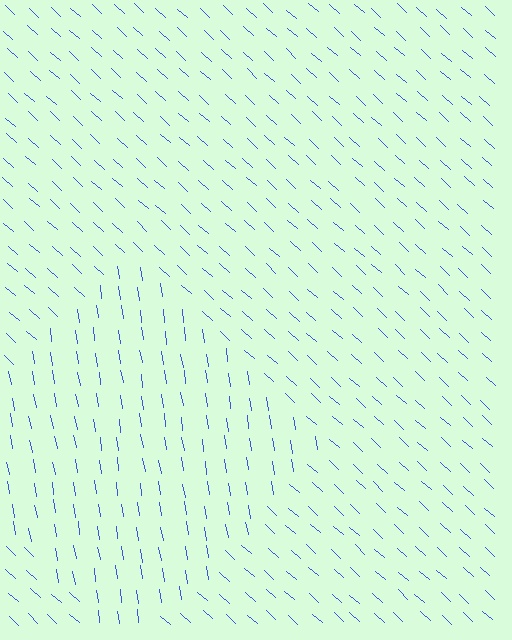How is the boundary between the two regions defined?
The boundary is defined purely by a change in line orientation (approximately 39 degrees difference). All lines are the same color and thickness.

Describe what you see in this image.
The image is filled with small blue line segments. A diamond region in the image has lines oriented differently from the surrounding lines, creating a visible texture boundary.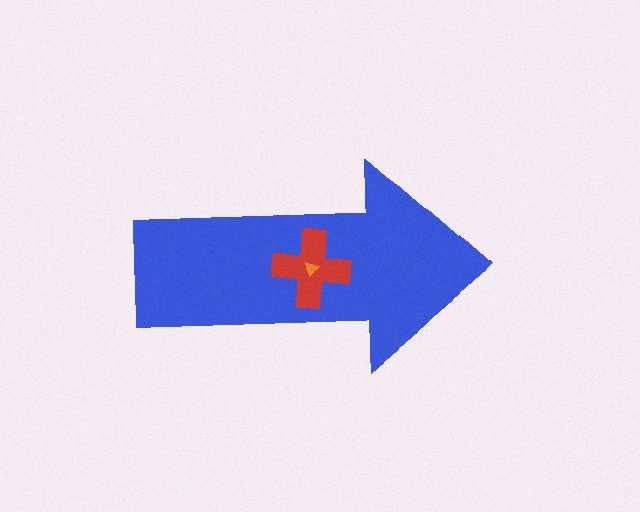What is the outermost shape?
The blue arrow.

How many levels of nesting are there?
3.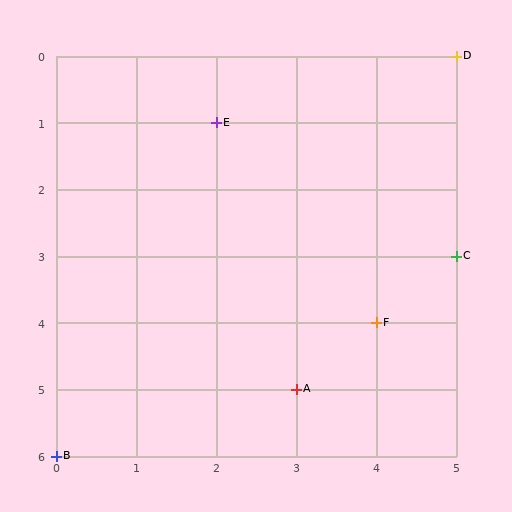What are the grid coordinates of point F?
Point F is at grid coordinates (4, 4).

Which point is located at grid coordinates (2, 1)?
Point E is at (2, 1).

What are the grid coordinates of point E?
Point E is at grid coordinates (2, 1).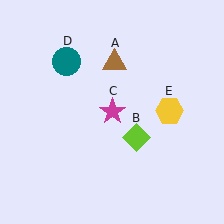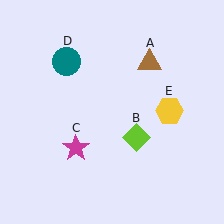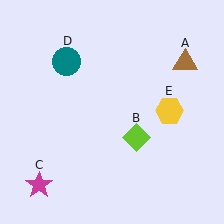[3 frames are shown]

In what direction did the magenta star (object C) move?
The magenta star (object C) moved down and to the left.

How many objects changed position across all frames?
2 objects changed position: brown triangle (object A), magenta star (object C).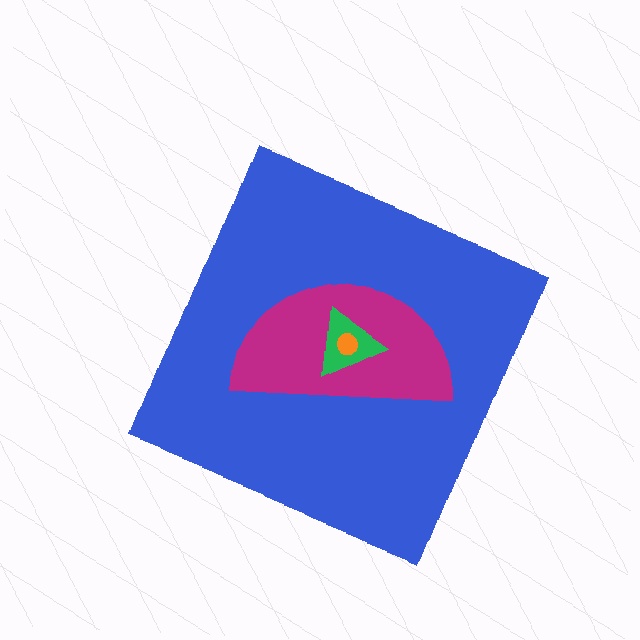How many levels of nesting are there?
4.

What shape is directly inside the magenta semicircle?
The green triangle.